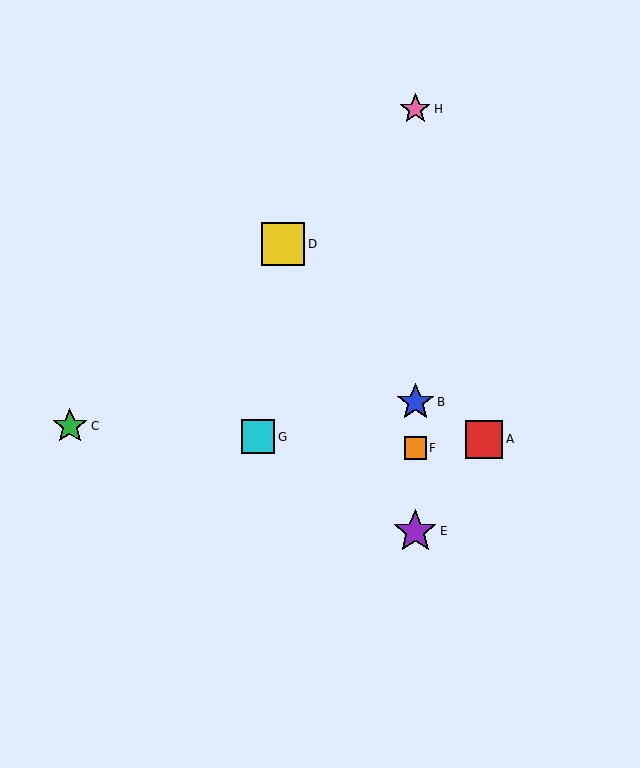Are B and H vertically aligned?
Yes, both are at x≈415.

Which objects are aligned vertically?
Objects B, E, F, H are aligned vertically.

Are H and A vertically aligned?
No, H is at x≈415 and A is at x≈484.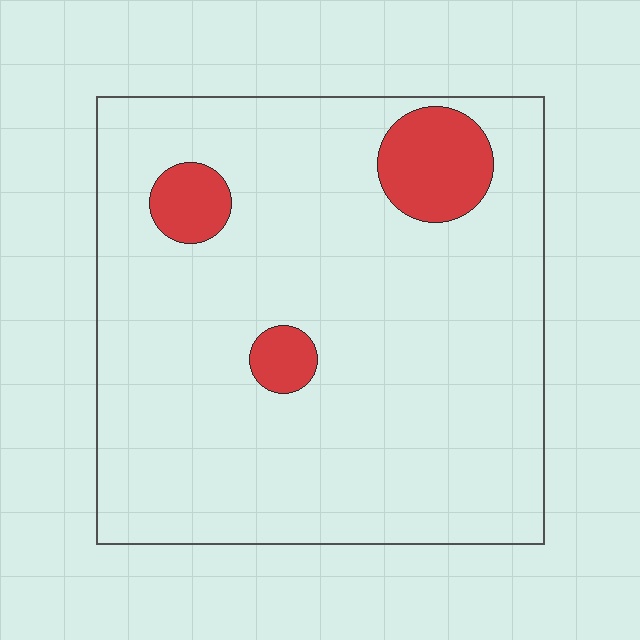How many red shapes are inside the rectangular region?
3.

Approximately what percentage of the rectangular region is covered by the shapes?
Approximately 10%.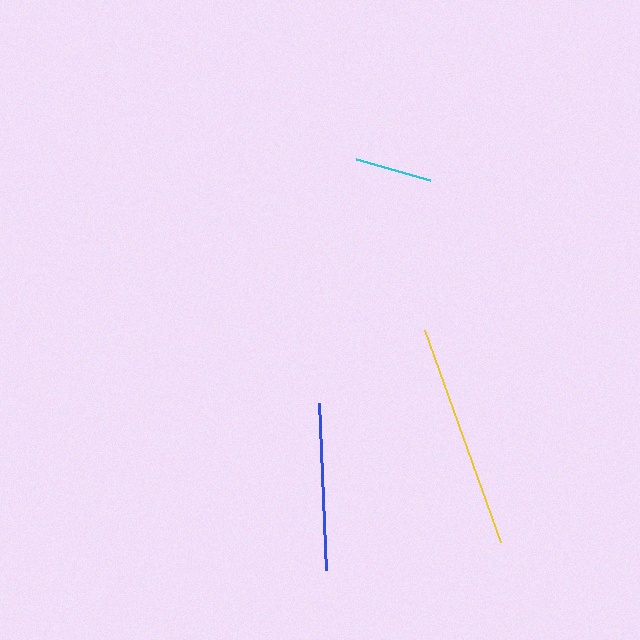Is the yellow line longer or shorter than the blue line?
The yellow line is longer than the blue line.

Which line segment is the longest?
The yellow line is the longest at approximately 226 pixels.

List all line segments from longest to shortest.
From longest to shortest: yellow, blue, cyan.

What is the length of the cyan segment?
The cyan segment is approximately 78 pixels long.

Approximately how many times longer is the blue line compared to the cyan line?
The blue line is approximately 2.2 times the length of the cyan line.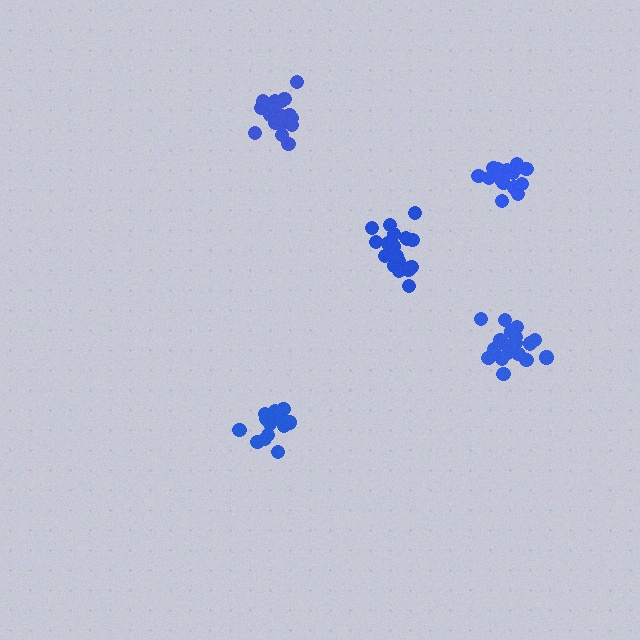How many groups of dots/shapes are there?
There are 5 groups.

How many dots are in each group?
Group 1: 20 dots, Group 2: 18 dots, Group 3: 15 dots, Group 4: 16 dots, Group 5: 17 dots (86 total).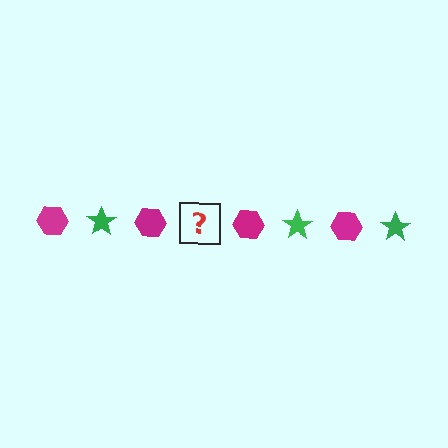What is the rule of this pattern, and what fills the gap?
The rule is that the pattern alternates between magenta hexagon and green star. The gap should be filled with a green star.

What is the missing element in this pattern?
The missing element is a green star.